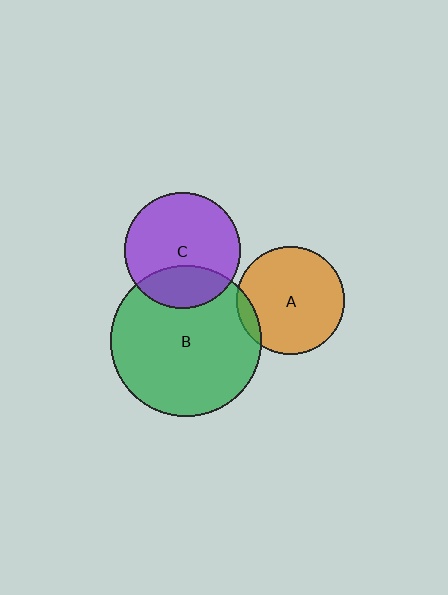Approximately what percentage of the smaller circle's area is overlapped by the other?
Approximately 10%.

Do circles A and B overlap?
Yes.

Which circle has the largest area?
Circle B (green).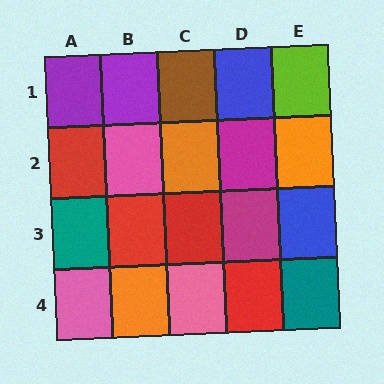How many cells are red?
4 cells are red.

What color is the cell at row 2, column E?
Orange.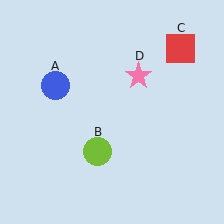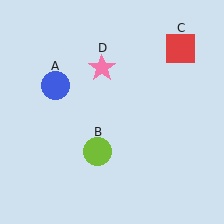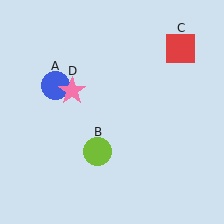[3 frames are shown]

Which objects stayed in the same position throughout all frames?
Blue circle (object A) and lime circle (object B) and red square (object C) remained stationary.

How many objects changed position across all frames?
1 object changed position: pink star (object D).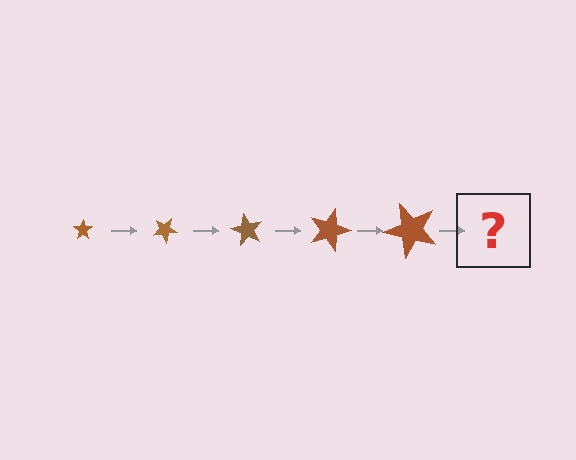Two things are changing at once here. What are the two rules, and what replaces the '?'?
The two rules are that the star grows larger each step and it rotates 30 degrees each step. The '?' should be a star, larger than the previous one and rotated 150 degrees from the start.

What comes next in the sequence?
The next element should be a star, larger than the previous one and rotated 150 degrees from the start.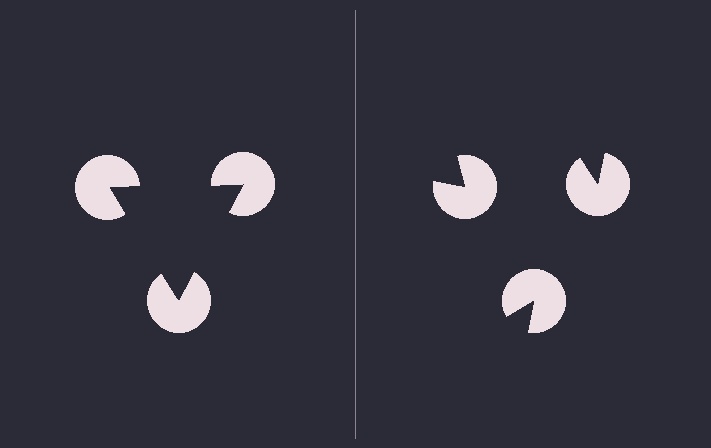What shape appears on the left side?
An illusory triangle.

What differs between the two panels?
The pac-man discs are positioned identically on both sides; only the wedge orientations differ. On the left they align to a triangle; on the right they are misaligned.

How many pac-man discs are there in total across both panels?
6 — 3 on each side.